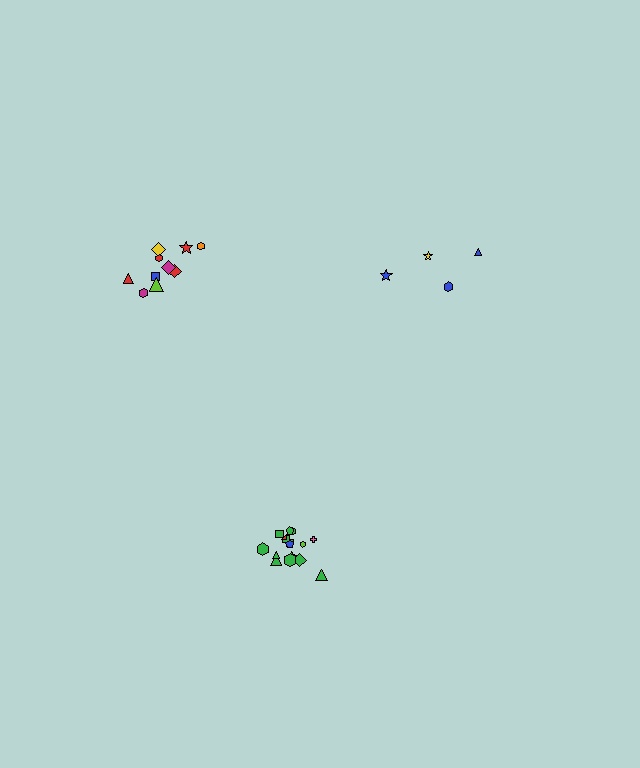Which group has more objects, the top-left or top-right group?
The top-left group.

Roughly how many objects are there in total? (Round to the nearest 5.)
Roughly 30 objects in total.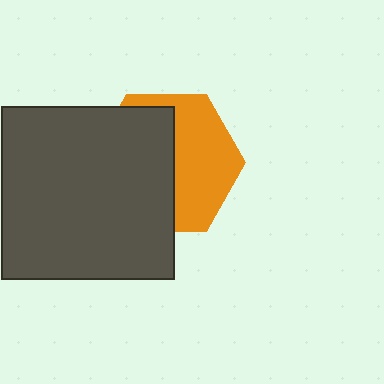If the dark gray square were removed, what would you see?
You would see the complete orange hexagon.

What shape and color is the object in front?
The object in front is a dark gray square.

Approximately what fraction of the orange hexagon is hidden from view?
Roughly 54% of the orange hexagon is hidden behind the dark gray square.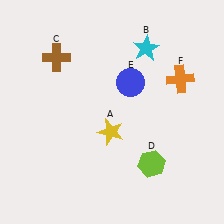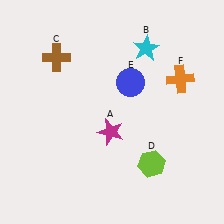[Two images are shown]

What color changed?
The star (A) changed from yellow in Image 1 to magenta in Image 2.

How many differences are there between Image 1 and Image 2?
There is 1 difference between the two images.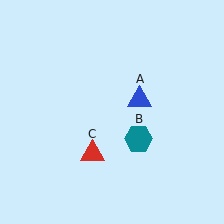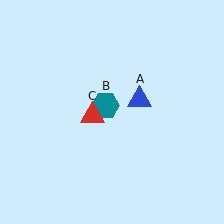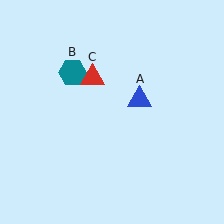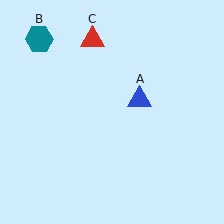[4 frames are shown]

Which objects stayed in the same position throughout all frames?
Blue triangle (object A) remained stationary.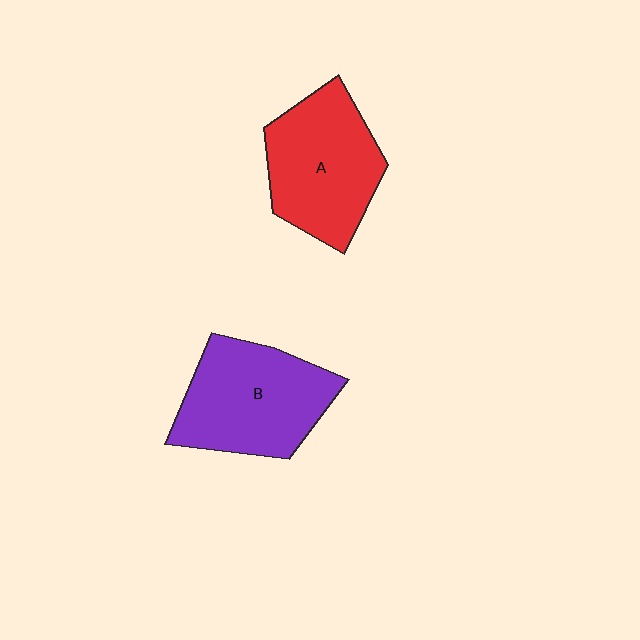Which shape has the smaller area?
Shape A (red).